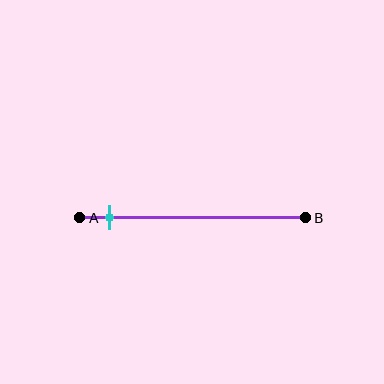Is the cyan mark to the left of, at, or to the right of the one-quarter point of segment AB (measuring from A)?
The cyan mark is to the left of the one-quarter point of segment AB.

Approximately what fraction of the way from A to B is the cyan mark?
The cyan mark is approximately 15% of the way from A to B.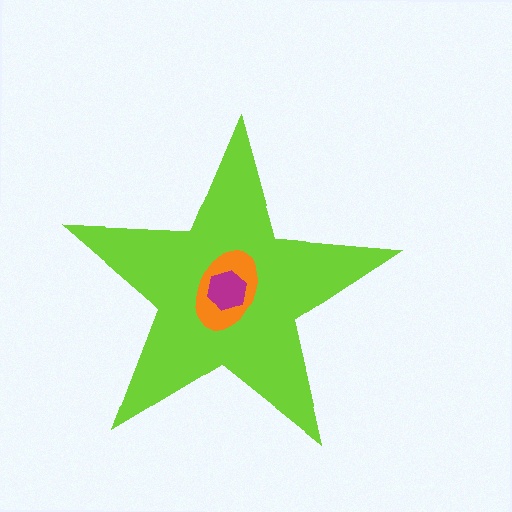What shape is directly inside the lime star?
The orange ellipse.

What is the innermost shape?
The magenta hexagon.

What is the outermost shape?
The lime star.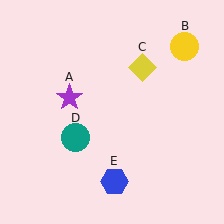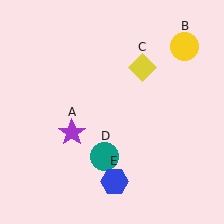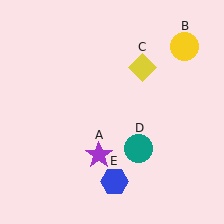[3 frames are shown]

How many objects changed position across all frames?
2 objects changed position: purple star (object A), teal circle (object D).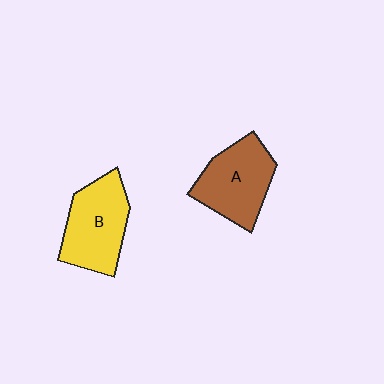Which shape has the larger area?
Shape B (yellow).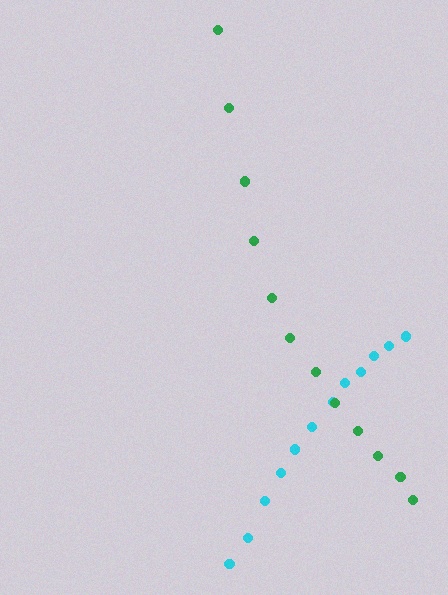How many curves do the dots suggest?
There are 2 distinct paths.